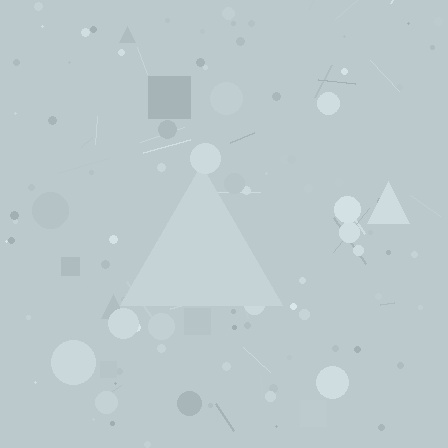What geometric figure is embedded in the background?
A triangle is embedded in the background.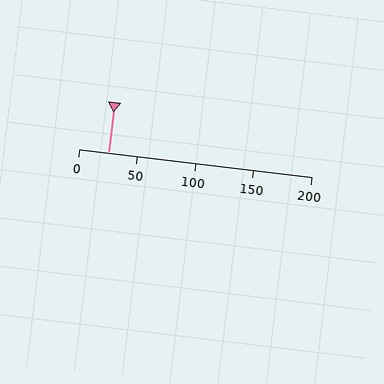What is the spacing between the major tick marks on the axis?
The major ticks are spaced 50 apart.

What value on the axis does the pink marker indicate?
The marker indicates approximately 25.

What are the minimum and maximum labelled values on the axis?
The axis runs from 0 to 200.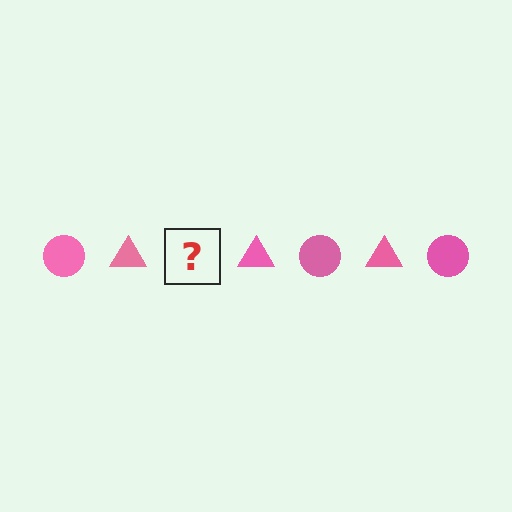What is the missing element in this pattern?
The missing element is a pink circle.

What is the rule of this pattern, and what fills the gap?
The rule is that the pattern cycles through circle, triangle shapes in pink. The gap should be filled with a pink circle.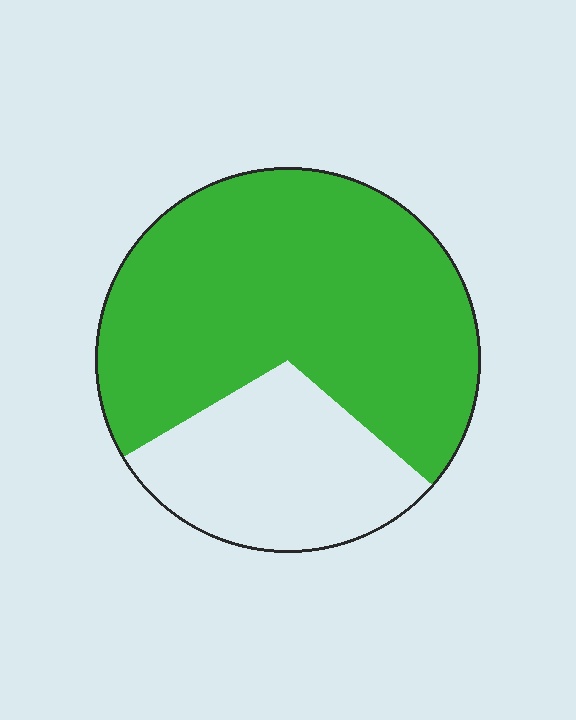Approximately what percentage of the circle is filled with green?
Approximately 70%.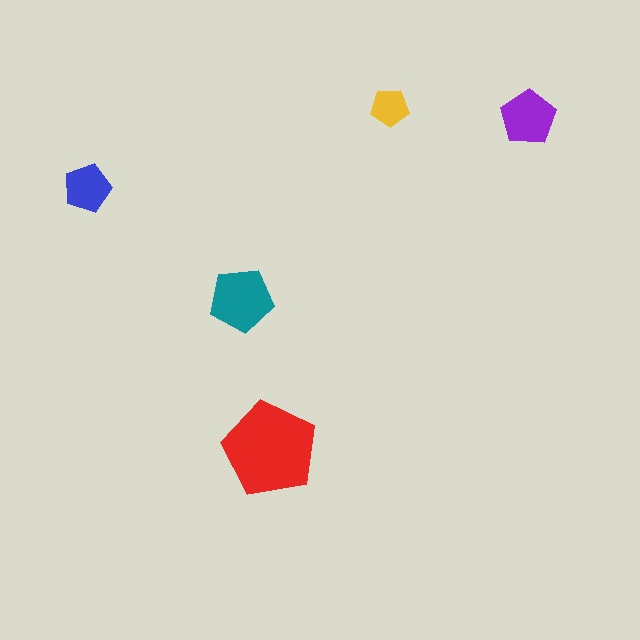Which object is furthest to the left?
The blue pentagon is leftmost.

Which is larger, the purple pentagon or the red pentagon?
The red one.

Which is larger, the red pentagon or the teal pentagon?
The red one.